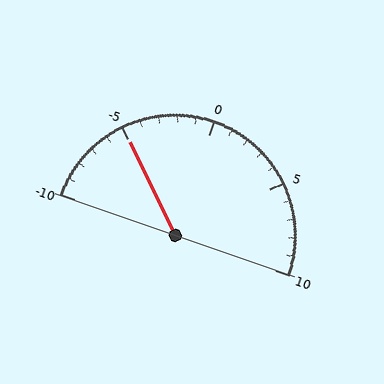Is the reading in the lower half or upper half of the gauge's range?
The reading is in the lower half of the range (-10 to 10).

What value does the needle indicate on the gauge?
The needle indicates approximately -5.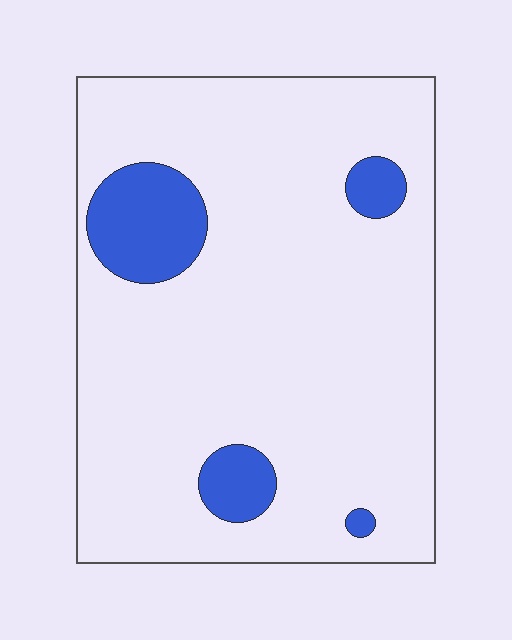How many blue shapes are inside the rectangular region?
4.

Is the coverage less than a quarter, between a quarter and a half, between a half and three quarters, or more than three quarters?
Less than a quarter.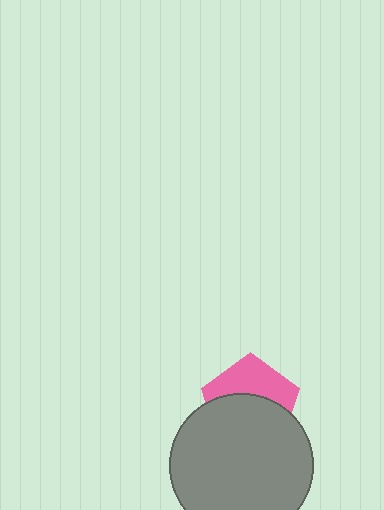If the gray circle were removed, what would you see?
You would see the complete pink pentagon.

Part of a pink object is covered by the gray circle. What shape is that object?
It is a pentagon.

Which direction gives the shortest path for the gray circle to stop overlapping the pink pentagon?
Moving down gives the shortest separation.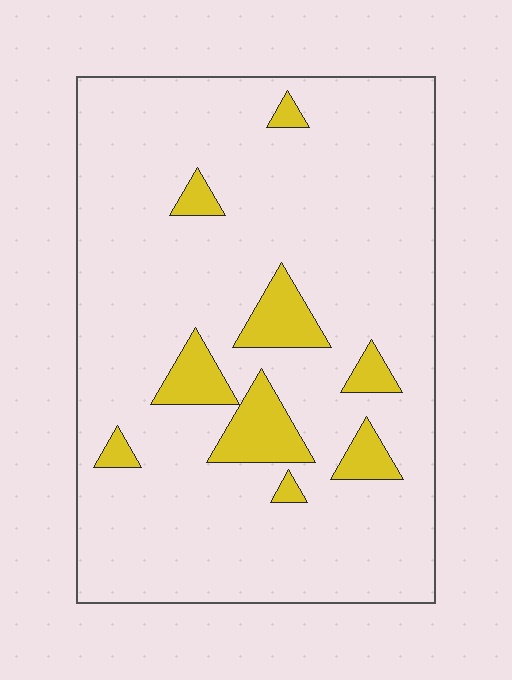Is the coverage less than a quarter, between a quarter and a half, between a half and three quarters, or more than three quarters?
Less than a quarter.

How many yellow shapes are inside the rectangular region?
9.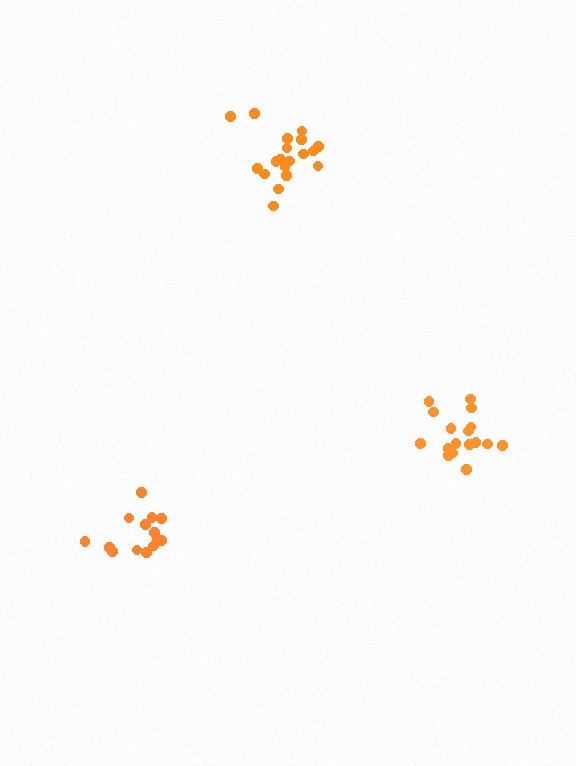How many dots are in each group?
Group 1: 19 dots, Group 2: 14 dots, Group 3: 17 dots (50 total).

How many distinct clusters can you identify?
There are 3 distinct clusters.